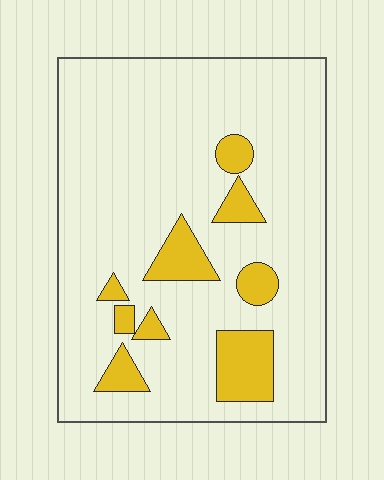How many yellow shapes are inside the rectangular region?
9.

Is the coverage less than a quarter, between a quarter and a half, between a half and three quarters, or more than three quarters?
Less than a quarter.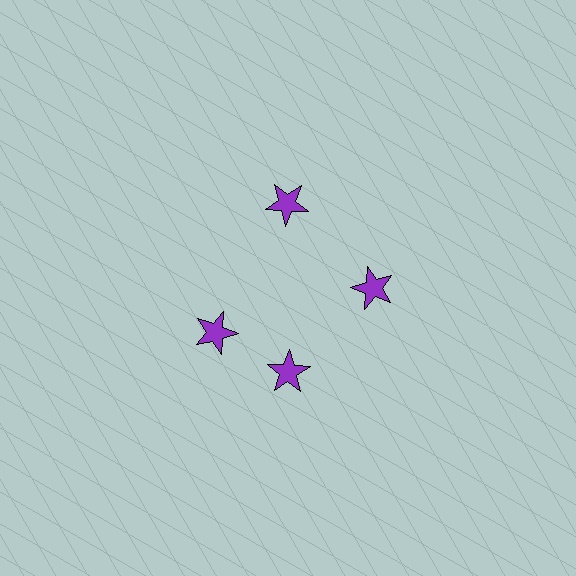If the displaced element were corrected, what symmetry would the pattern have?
It would have 4-fold rotational symmetry — the pattern would map onto itself every 90 degrees.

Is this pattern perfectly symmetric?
No. The 4 purple stars are arranged in a ring, but one element near the 9 o'clock position is rotated out of alignment along the ring, breaking the 4-fold rotational symmetry.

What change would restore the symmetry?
The symmetry would be restored by rotating it back into even spacing with its neighbors so that all 4 stars sit at equal angles and equal distance from the center.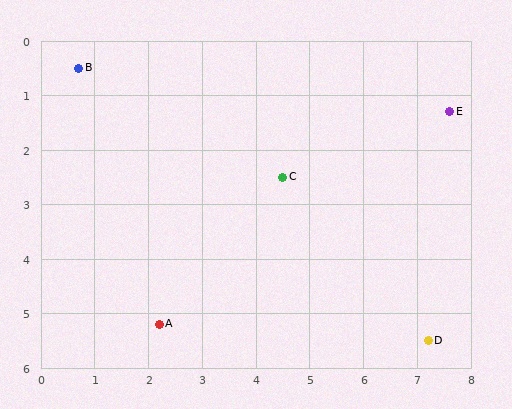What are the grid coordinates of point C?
Point C is at approximately (4.5, 2.5).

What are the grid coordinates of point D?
Point D is at approximately (7.2, 5.5).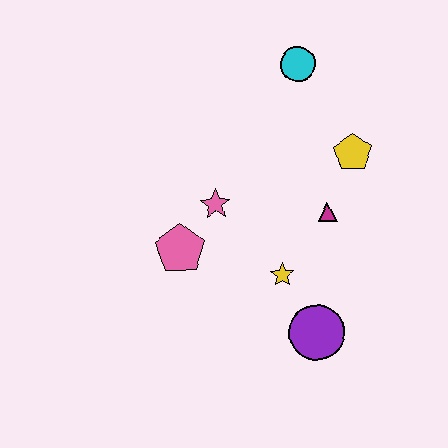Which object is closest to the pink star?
The pink pentagon is closest to the pink star.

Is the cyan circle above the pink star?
Yes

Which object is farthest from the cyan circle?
The purple circle is farthest from the cyan circle.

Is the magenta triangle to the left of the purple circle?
No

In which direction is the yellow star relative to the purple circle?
The yellow star is above the purple circle.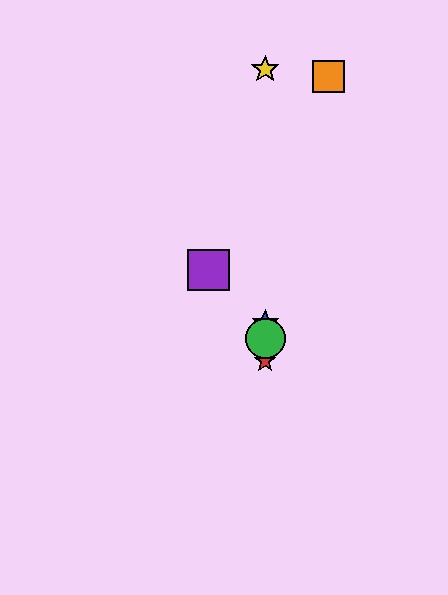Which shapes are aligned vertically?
The red star, the blue star, the green circle, the yellow star are aligned vertically.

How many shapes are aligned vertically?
4 shapes (the red star, the blue star, the green circle, the yellow star) are aligned vertically.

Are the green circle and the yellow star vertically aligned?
Yes, both are at x≈265.